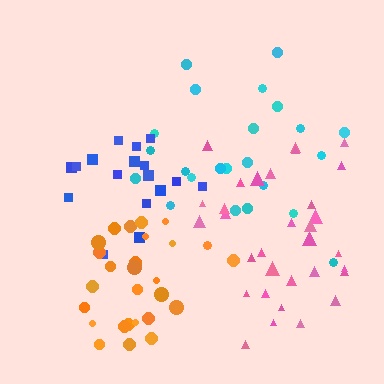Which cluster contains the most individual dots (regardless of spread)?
Pink (32).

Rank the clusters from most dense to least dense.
orange, blue, pink, cyan.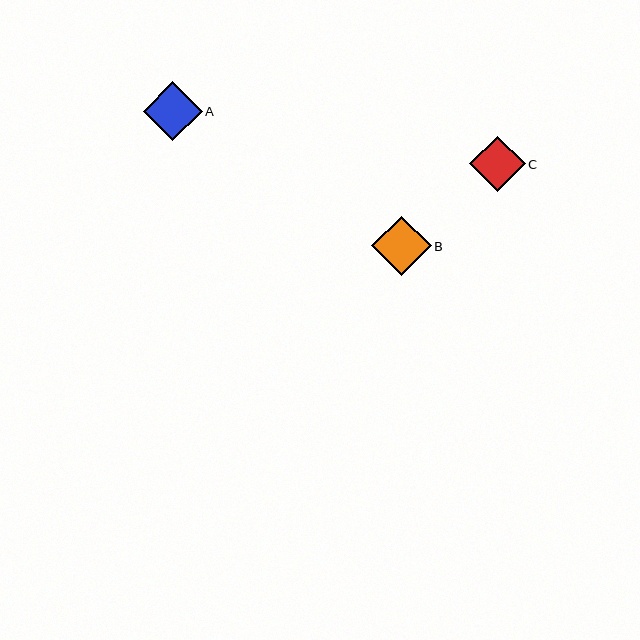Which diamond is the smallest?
Diamond C is the smallest with a size of approximately 56 pixels.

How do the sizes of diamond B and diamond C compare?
Diamond B and diamond C are approximately the same size.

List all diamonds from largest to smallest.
From largest to smallest: B, A, C.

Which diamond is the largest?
Diamond B is the largest with a size of approximately 59 pixels.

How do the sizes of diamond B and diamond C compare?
Diamond B and diamond C are approximately the same size.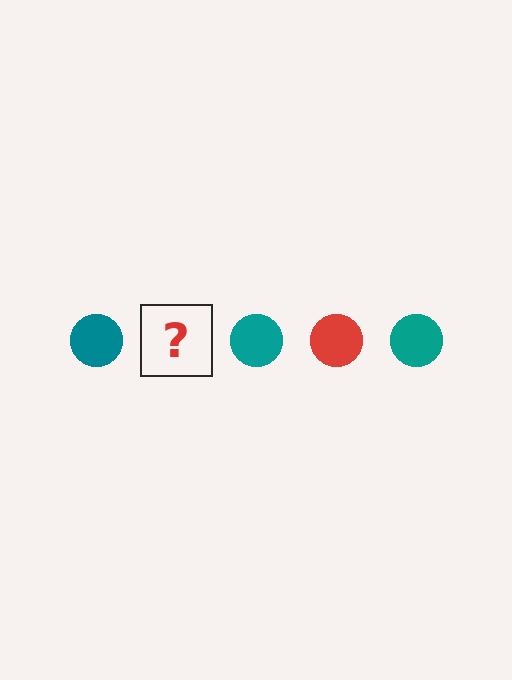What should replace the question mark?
The question mark should be replaced with a red circle.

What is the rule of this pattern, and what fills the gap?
The rule is that the pattern cycles through teal, red circles. The gap should be filled with a red circle.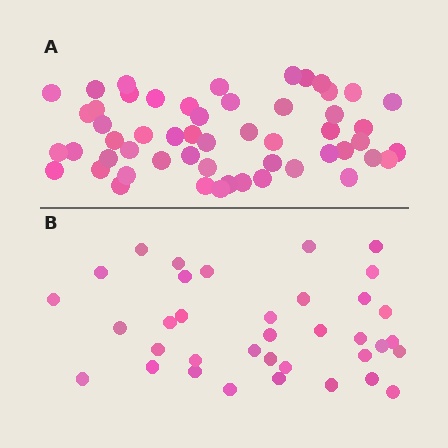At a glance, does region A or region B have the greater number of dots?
Region A (the top region) has more dots.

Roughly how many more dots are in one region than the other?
Region A has approximately 20 more dots than region B.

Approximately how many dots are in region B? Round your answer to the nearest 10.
About 40 dots. (The exact count is 36, which rounds to 40.)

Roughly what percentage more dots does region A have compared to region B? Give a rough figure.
About 50% more.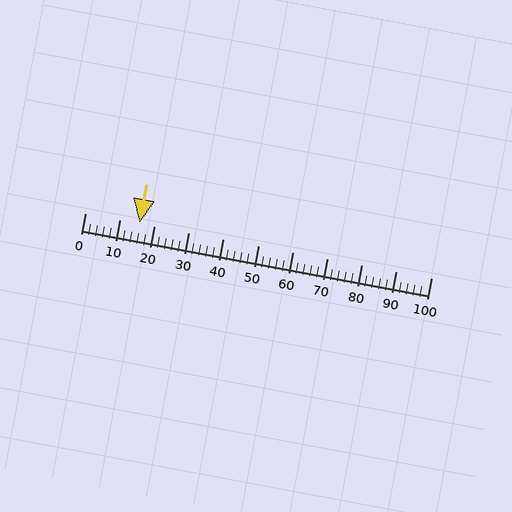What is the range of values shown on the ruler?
The ruler shows values from 0 to 100.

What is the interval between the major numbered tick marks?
The major tick marks are spaced 10 units apart.